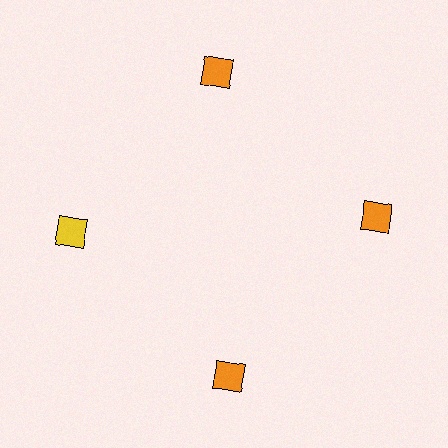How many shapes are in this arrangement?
There are 4 shapes arranged in a ring pattern.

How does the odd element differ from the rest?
It has a different color: yellow instead of orange.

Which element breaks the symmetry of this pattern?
The yellow diamond at roughly the 9 o'clock position breaks the symmetry. All other shapes are orange diamonds.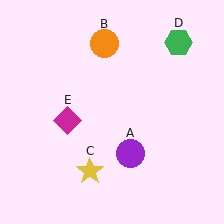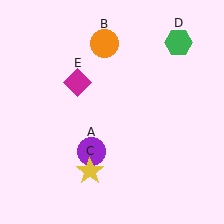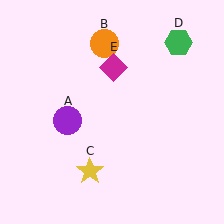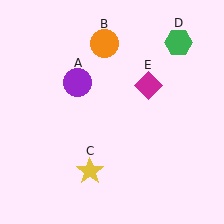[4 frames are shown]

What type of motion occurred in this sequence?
The purple circle (object A), magenta diamond (object E) rotated clockwise around the center of the scene.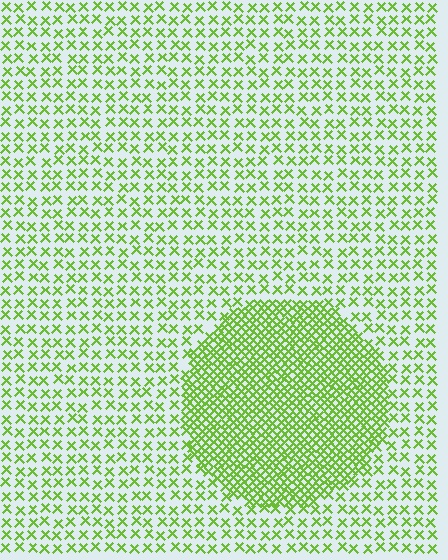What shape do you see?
I see a circle.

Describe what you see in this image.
The image contains small lime elements arranged at two different densities. A circle-shaped region is visible where the elements are more densely packed than the surrounding area.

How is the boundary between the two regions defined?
The boundary is defined by a change in element density (approximately 2.7x ratio). All elements are the same color, size, and shape.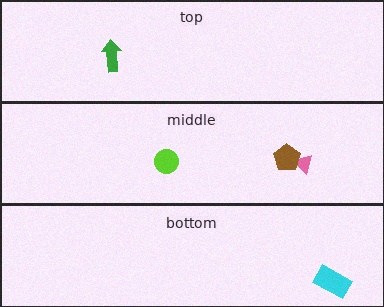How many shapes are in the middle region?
3.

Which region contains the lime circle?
The middle region.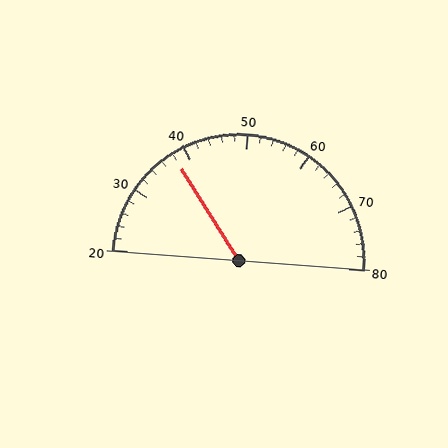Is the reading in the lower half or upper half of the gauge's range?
The reading is in the lower half of the range (20 to 80).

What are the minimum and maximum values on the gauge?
The gauge ranges from 20 to 80.